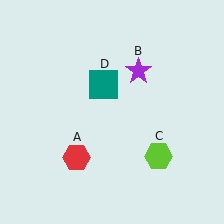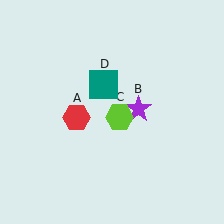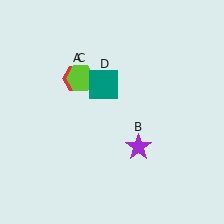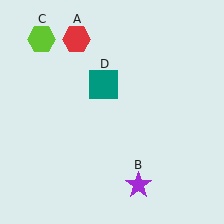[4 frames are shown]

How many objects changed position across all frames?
3 objects changed position: red hexagon (object A), purple star (object B), lime hexagon (object C).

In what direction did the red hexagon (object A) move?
The red hexagon (object A) moved up.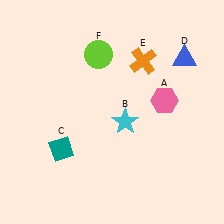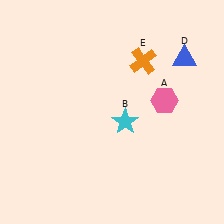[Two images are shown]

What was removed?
The lime circle (F), the teal diamond (C) were removed in Image 2.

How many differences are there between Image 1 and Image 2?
There are 2 differences between the two images.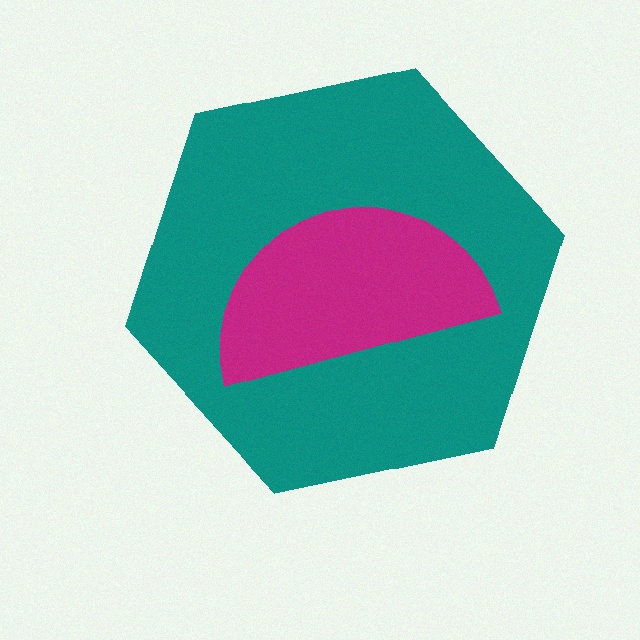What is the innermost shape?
The magenta semicircle.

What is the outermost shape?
The teal hexagon.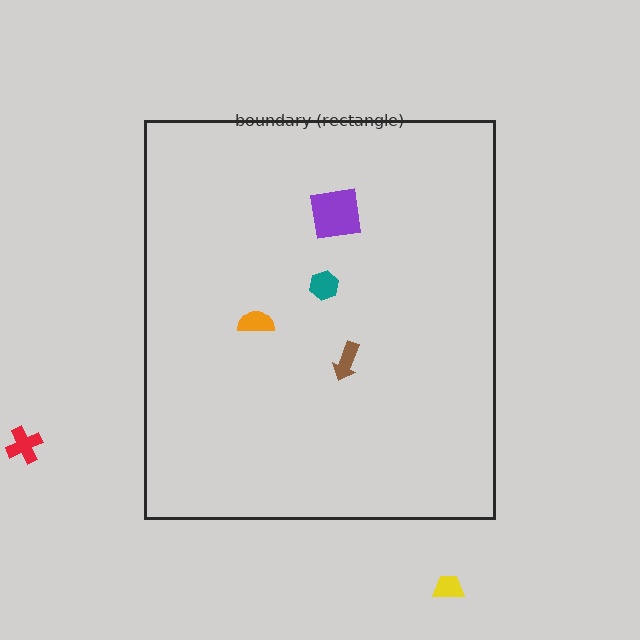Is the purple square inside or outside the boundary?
Inside.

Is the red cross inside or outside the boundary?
Outside.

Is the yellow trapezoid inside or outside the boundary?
Outside.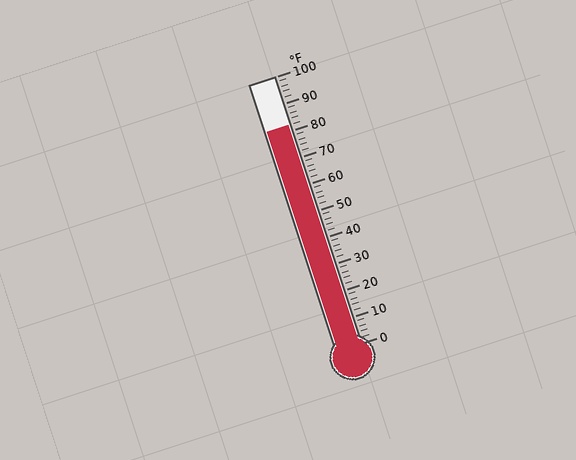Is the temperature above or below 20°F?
The temperature is above 20°F.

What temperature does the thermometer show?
The thermometer shows approximately 82°F.